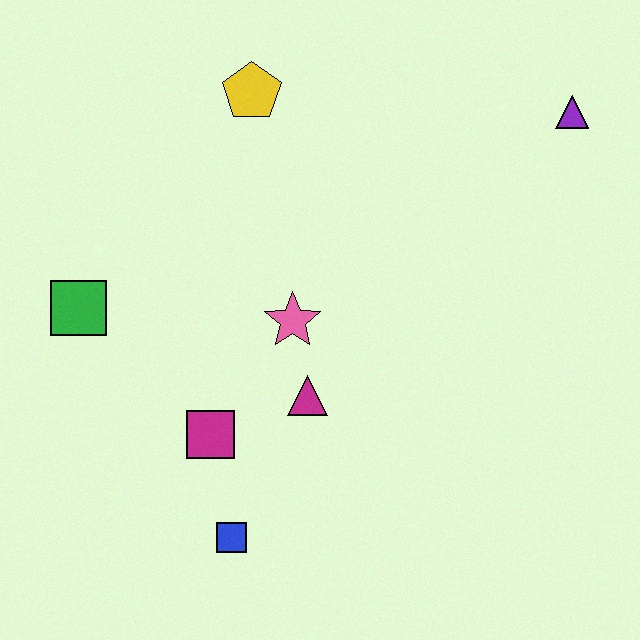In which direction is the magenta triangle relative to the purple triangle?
The magenta triangle is below the purple triangle.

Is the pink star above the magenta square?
Yes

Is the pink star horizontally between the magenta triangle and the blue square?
Yes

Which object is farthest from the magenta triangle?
The purple triangle is farthest from the magenta triangle.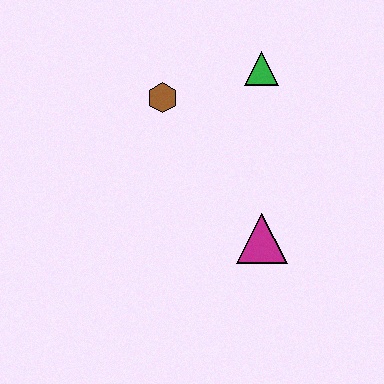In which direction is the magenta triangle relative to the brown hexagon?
The magenta triangle is below the brown hexagon.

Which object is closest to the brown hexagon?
The green triangle is closest to the brown hexagon.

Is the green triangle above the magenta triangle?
Yes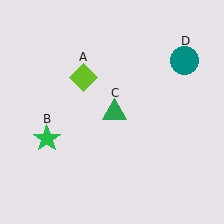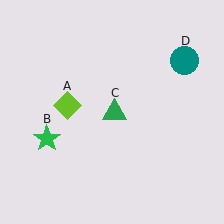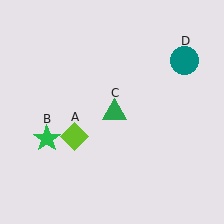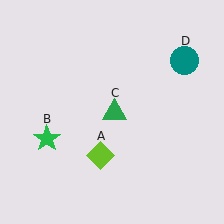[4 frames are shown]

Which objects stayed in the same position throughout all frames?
Green star (object B) and green triangle (object C) and teal circle (object D) remained stationary.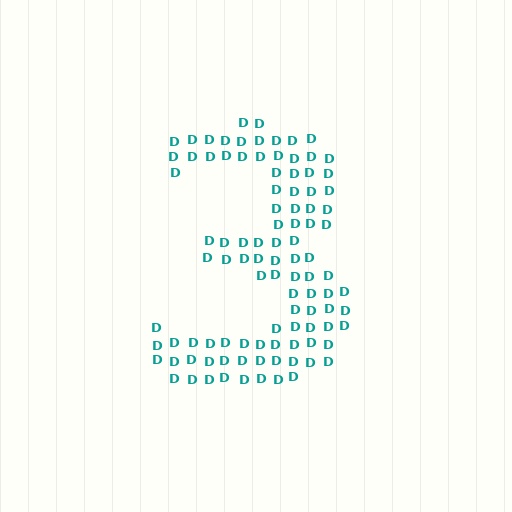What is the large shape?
The large shape is the digit 3.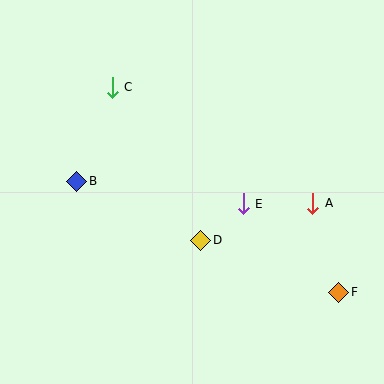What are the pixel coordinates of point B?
Point B is at (77, 181).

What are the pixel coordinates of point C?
Point C is at (112, 87).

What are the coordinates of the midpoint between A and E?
The midpoint between A and E is at (278, 203).